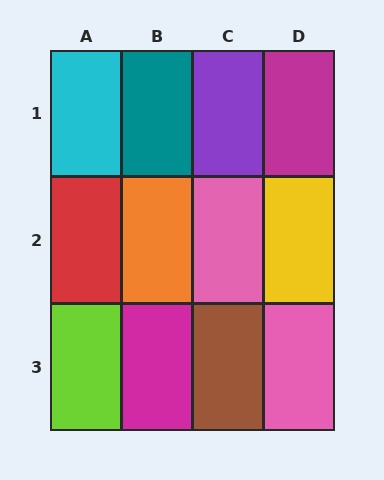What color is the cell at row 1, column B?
Teal.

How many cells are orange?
1 cell is orange.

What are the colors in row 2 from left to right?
Red, orange, pink, yellow.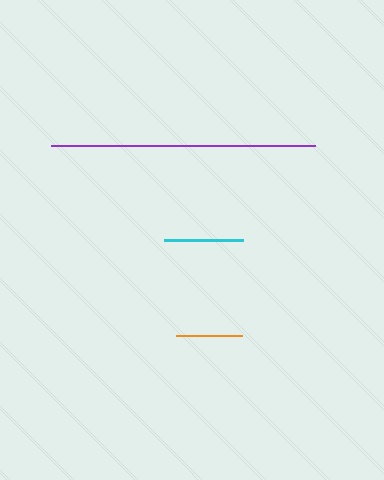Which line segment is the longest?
The purple line is the longest at approximately 265 pixels.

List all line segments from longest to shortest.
From longest to shortest: purple, cyan, orange.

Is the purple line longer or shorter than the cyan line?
The purple line is longer than the cyan line.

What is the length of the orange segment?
The orange segment is approximately 67 pixels long.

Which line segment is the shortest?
The orange line is the shortest at approximately 67 pixels.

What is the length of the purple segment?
The purple segment is approximately 265 pixels long.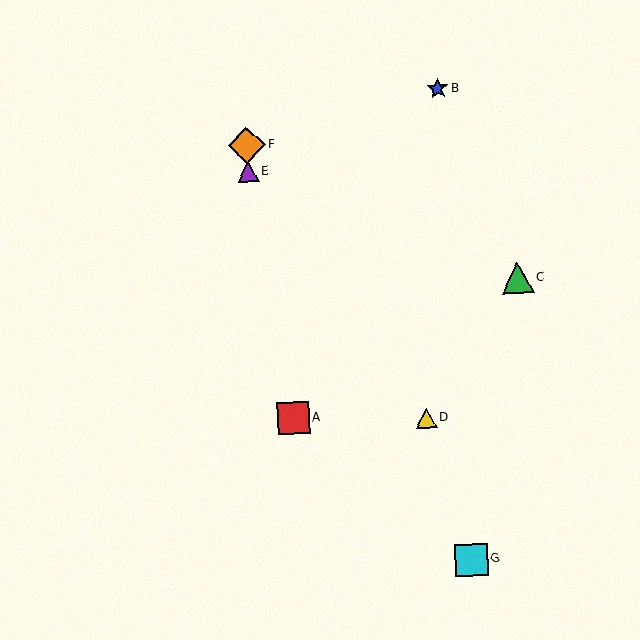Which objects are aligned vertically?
Objects E, F are aligned vertically.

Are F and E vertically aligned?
Yes, both are at x≈247.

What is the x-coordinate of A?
Object A is at x≈294.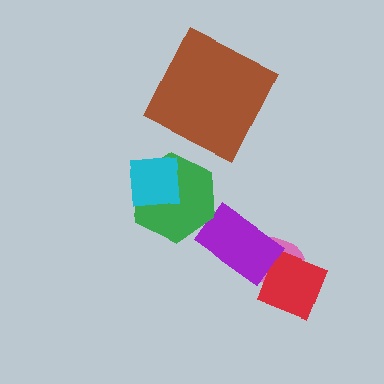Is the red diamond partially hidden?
Yes, it is partially covered by another shape.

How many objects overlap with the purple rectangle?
2 objects overlap with the purple rectangle.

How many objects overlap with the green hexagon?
1 object overlaps with the green hexagon.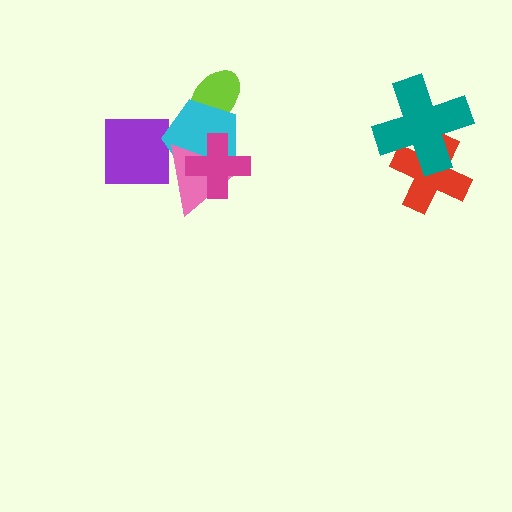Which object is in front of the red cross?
The teal cross is in front of the red cross.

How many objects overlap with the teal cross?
1 object overlaps with the teal cross.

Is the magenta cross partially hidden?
No, no other shape covers it.